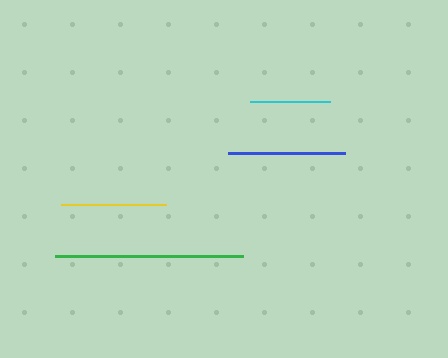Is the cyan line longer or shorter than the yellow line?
The yellow line is longer than the cyan line.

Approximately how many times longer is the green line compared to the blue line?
The green line is approximately 1.6 times the length of the blue line.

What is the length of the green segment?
The green segment is approximately 188 pixels long.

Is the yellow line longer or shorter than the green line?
The green line is longer than the yellow line.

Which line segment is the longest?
The green line is the longest at approximately 188 pixels.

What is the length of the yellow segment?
The yellow segment is approximately 105 pixels long.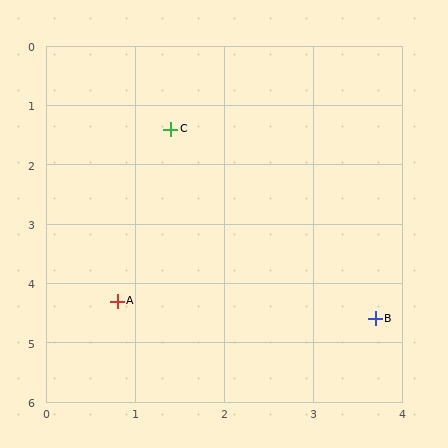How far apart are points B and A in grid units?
Points B and A are about 2.9 grid units apart.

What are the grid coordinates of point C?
Point C is at approximately (1.4, 1.4).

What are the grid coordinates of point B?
Point B is at approximately (3.7, 4.6).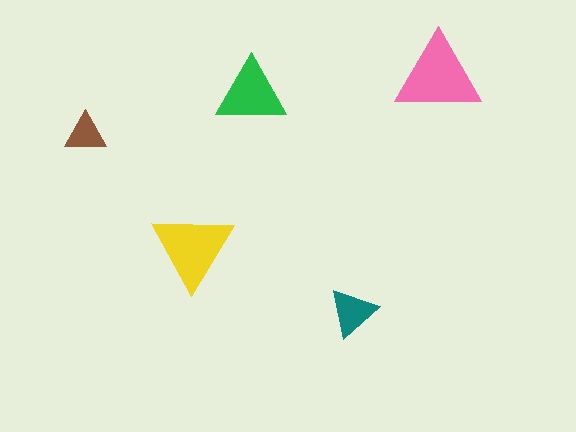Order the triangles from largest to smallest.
the pink one, the yellow one, the green one, the teal one, the brown one.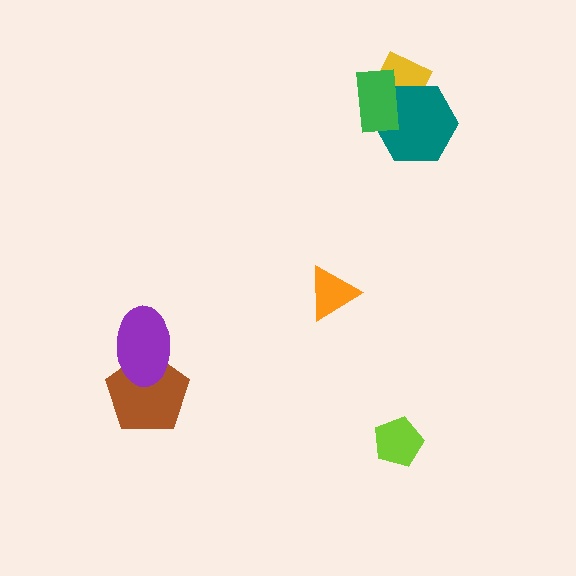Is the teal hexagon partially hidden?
Yes, it is partially covered by another shape.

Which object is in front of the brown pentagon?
The purple ellipse is in front of the brown pentagon.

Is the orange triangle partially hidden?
No, no other shape covers it.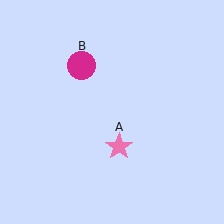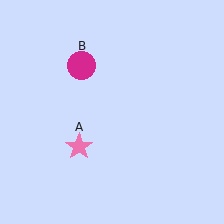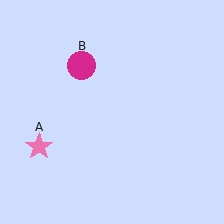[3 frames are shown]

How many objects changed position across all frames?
1 object changed position: pink star (object A).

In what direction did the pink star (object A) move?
The pink star (object A) moved left.